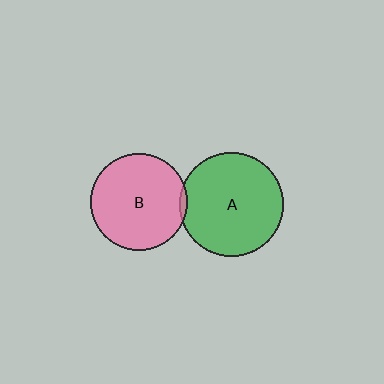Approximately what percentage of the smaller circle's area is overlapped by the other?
Approximately 5%.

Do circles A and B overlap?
Yes.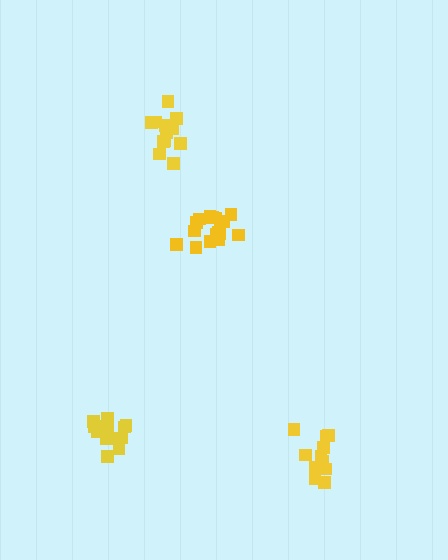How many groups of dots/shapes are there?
There are 4 groups.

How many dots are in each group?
Group 1: 12 dots, Group 2: 13 dots, Group 3: 17 dots, Group 4: 12 dots (54 total).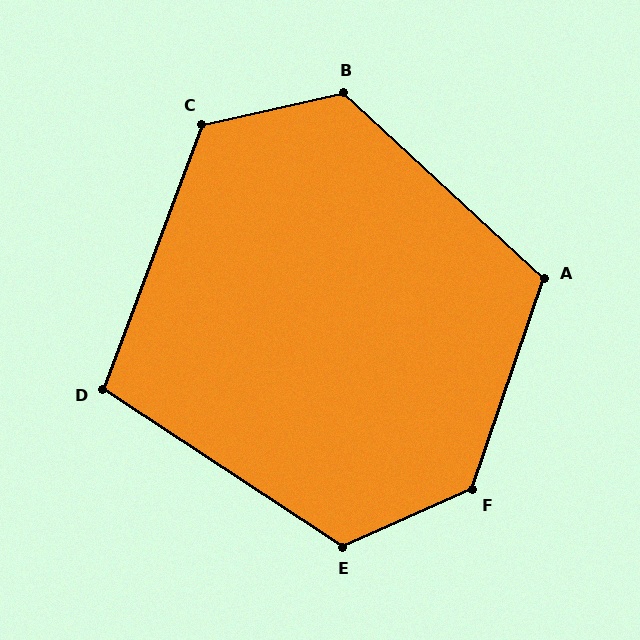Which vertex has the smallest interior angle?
D, at approximately 103 degrees.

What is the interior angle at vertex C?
Approximately 123 degrees (obtuse).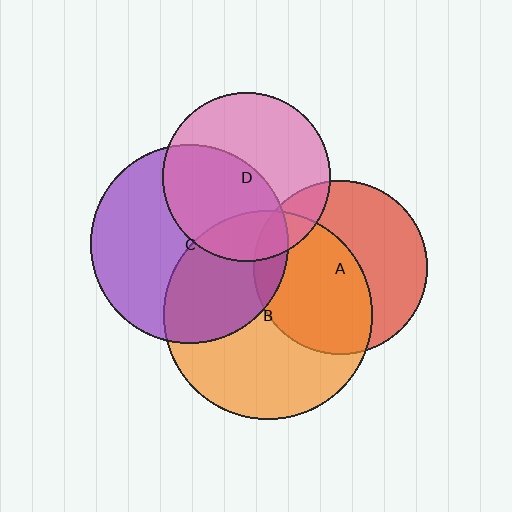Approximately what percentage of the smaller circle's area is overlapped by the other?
Approximately 55%.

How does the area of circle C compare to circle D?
Approximately 1.4 times.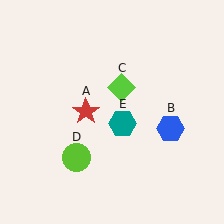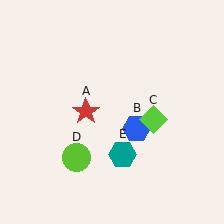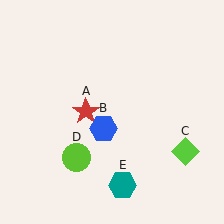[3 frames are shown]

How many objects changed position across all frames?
3 objects changed position: blue hexagon (object B), lime diamond (object C), teal hexagon (object E).